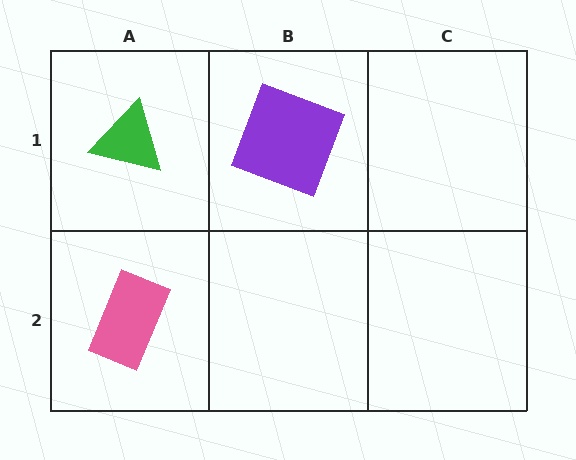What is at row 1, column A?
A green triangle.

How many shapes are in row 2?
1 shape.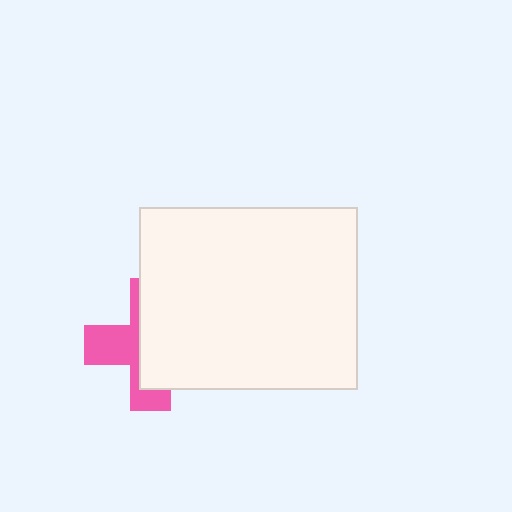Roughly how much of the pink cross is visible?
A small part of it is visible (roughly 42%).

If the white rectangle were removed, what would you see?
You would see the complete pink cross.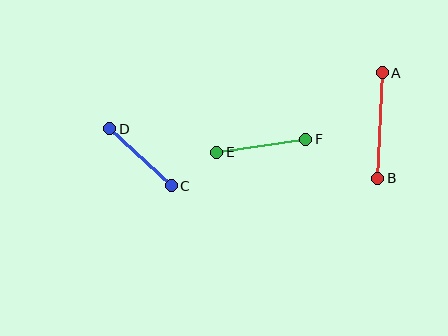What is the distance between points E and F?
The distance is approximately 90 pixels.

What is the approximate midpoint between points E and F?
The midpoint is at approximately (261, 146) pixels.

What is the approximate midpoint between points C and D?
The midpoint is at approximately (140, 157) pixels.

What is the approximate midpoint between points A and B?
The midpoint is at approximately (380, 125) pixels.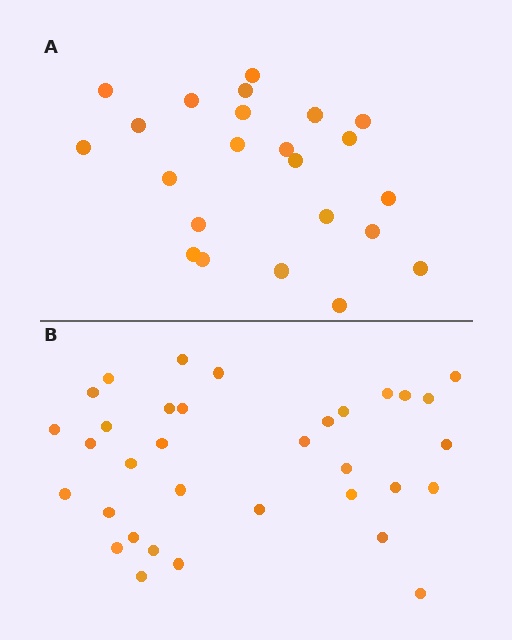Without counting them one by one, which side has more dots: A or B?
Region B (the bottom region) has more dots.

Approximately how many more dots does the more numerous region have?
Region B has roughly 12 or so more dots than region A.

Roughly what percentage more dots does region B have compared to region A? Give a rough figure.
About 50% more.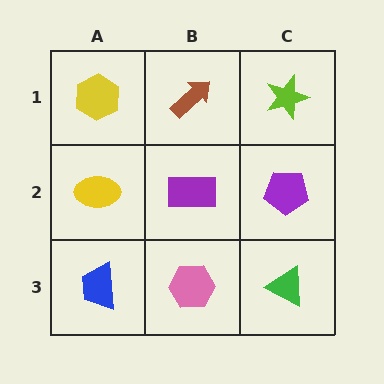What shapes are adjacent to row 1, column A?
A yellow ellipse (row 2, column A), a brown arrow (row 1, column B).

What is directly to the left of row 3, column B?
A blue trapezoid.